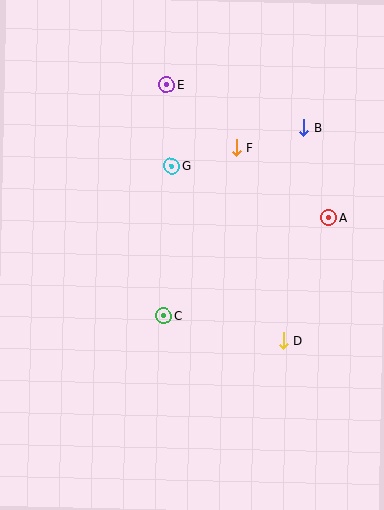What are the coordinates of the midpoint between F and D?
The midpoint between F and D is at (260, 244).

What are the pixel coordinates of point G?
Point G is at (172, 166).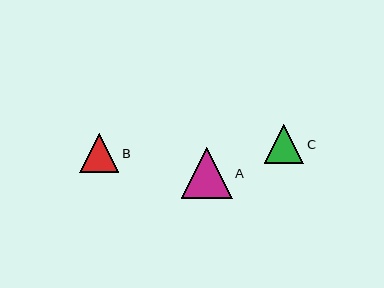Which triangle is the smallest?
Triangle B is the smallest with a size of approximately 39 pixels.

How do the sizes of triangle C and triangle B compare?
Triangle C and triangle B are approximately the same size.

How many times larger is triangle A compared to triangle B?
Triangle A is approximately 1.3 times the size of triangle B.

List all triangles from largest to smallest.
From largest to smallest: A, C, B.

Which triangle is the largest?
Triangle A is the largest with a size of approximately 51 pixels.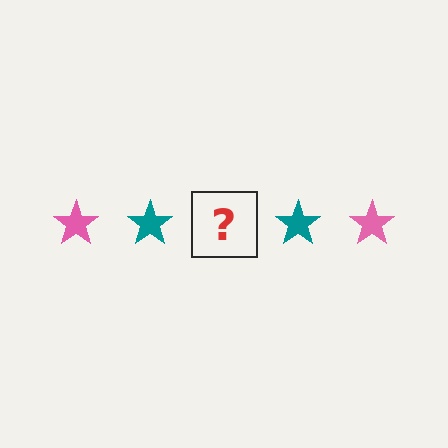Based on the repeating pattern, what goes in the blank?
The blank should be a pink star.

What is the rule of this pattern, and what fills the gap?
The rule is that the pattern cycles through pink, teal stars. The gap should be filled with a pink star.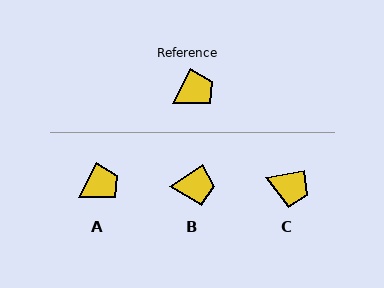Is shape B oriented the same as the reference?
No, it is off by about 30 degrees.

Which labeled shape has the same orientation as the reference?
A.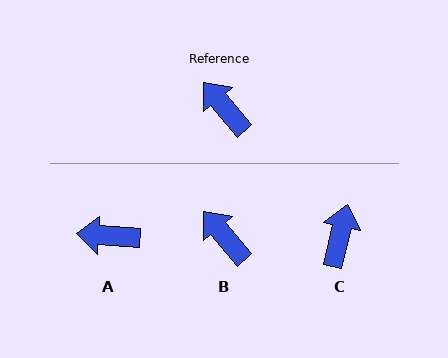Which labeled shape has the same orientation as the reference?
B.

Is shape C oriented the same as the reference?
No, it is off by about 53 degrees.